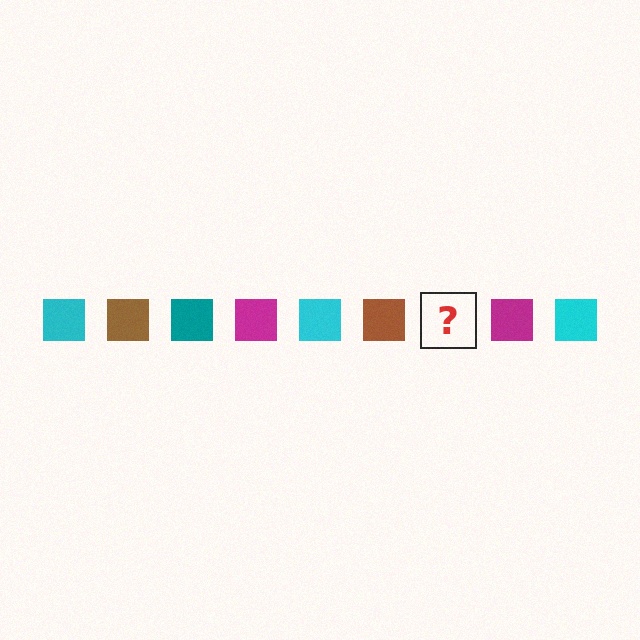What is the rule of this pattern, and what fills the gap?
The rule is that the pattern cycles through cyan, brown, teal, magenta squares. The gap should be filled with a teal square.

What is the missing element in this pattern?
The missing element is a teal square.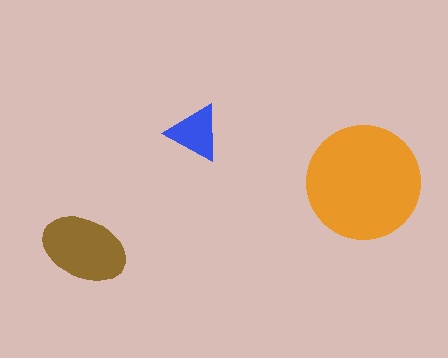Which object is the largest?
The orange circle.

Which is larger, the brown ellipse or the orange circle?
The orange circle.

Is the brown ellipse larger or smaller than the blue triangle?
Larger.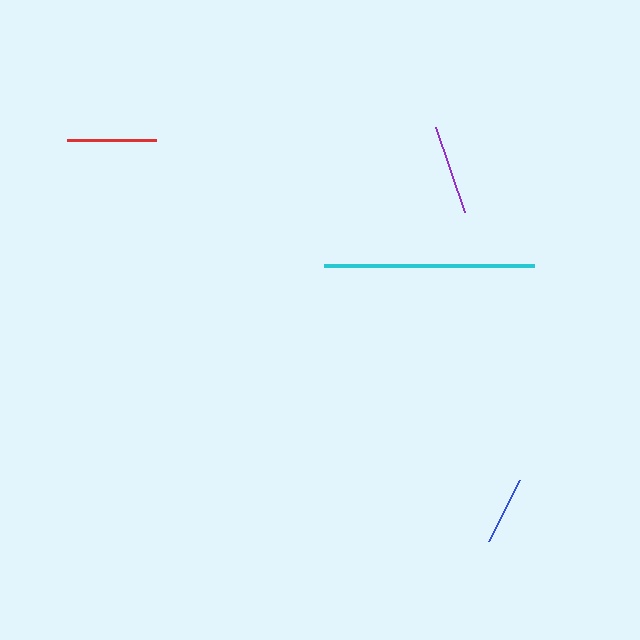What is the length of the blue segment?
The blue segment is approximately 69 pixels long.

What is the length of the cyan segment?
The cyan segment is approximately 211 pixels long.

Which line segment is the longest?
The cyan line is the longest at approximately 211 pixels.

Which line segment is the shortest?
The blue line is the shortest at approximately 69 pixels.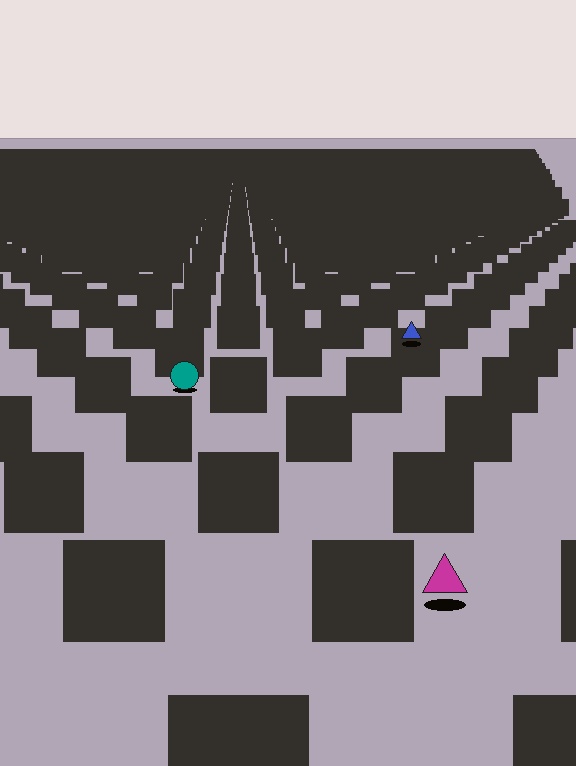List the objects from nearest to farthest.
From nearest to farthest: the magenta triangle, the teal circle, the blue triangle.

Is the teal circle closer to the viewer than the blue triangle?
Yes. The teal circle is closer — you can tell from the texture gradient: the ground texture is coarser near it.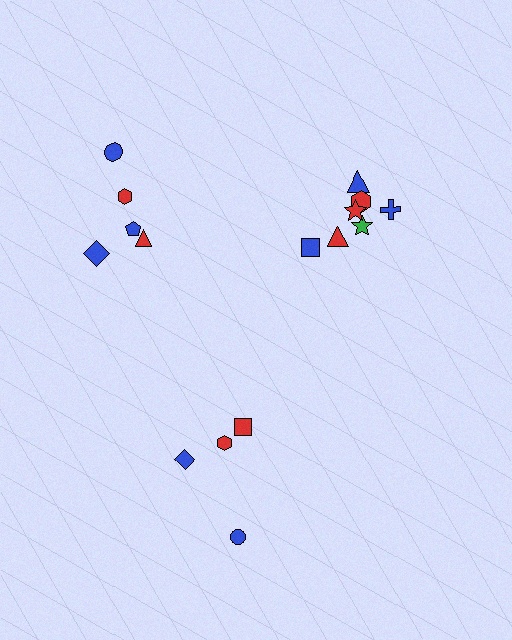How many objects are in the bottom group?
There are 4 objects.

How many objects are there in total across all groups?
There are 16 objects.